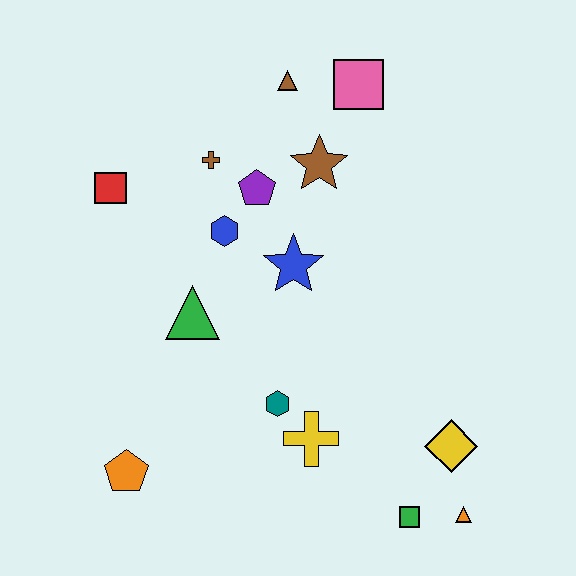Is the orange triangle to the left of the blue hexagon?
No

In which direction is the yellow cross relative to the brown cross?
The yellow cross is below the brown cross.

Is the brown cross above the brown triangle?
No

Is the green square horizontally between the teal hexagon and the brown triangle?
No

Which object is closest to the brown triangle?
The pink square is closest to the brown triangle.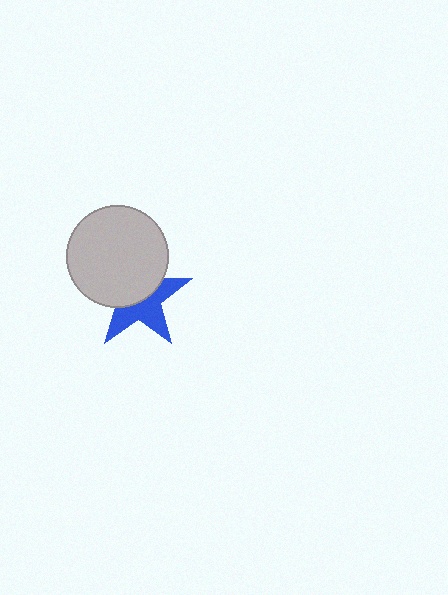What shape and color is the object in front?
The object in front is a light gray circle.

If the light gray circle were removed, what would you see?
You would see the complete blue star.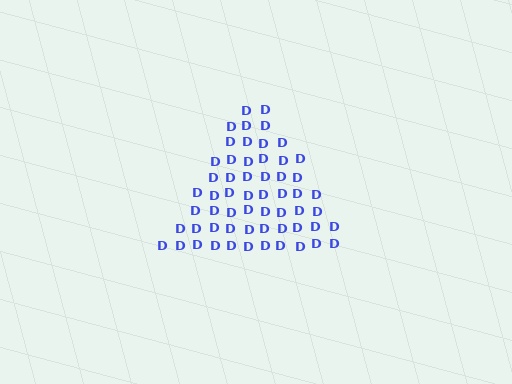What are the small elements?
The small elements are letter D's.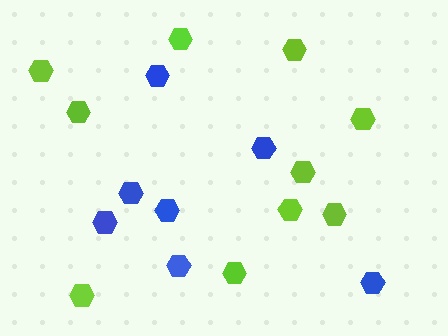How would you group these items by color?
There are 2 groups: one group of blue hexagons (7) and one group of lime hexagons (10).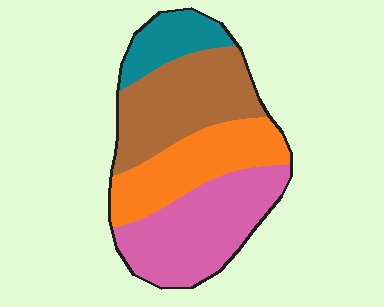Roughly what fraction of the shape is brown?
Brown covers roughly 30% of the shape.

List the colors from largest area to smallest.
From largest to smallest: pink, brown, orange, teal.